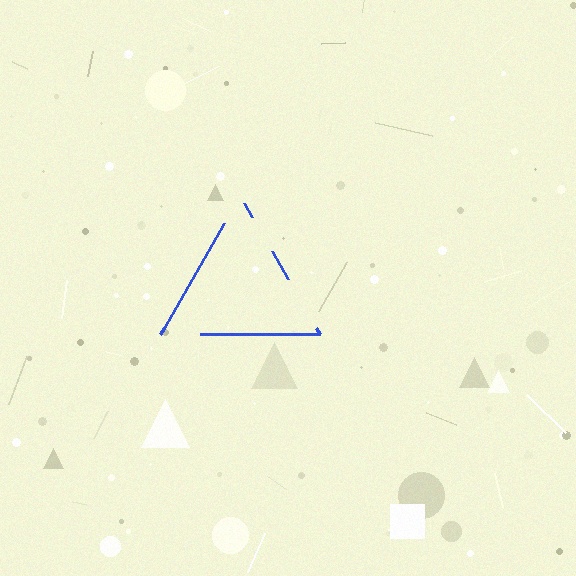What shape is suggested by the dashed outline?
The dashed outline suggests a triangle.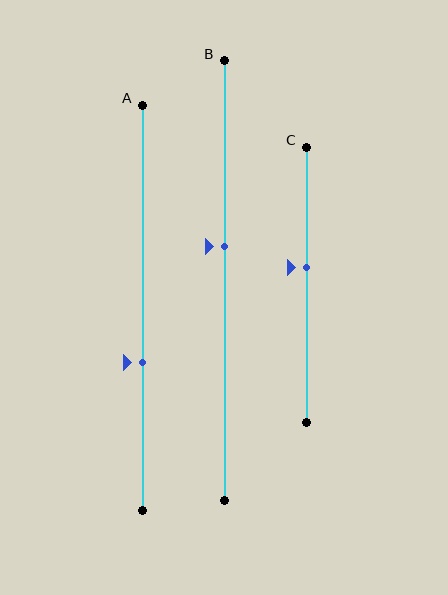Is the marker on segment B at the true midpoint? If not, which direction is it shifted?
No, the marker on segment B is shifted upward by about 8% of the segment length.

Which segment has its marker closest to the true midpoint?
Segment C has its marker closest to the true midpoint.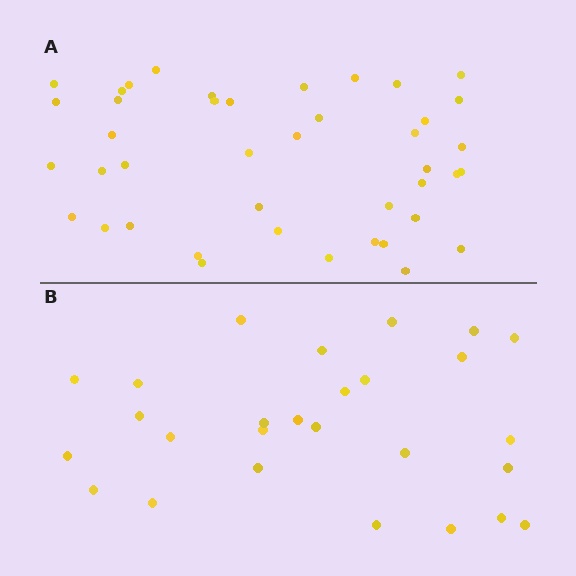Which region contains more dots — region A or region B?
Region A (the top region) has more dots.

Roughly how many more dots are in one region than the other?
Region A has approximately 15 more dots than region B.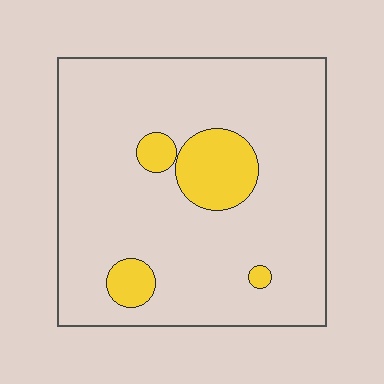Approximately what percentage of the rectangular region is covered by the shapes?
Approximately 15%.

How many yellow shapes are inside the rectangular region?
4.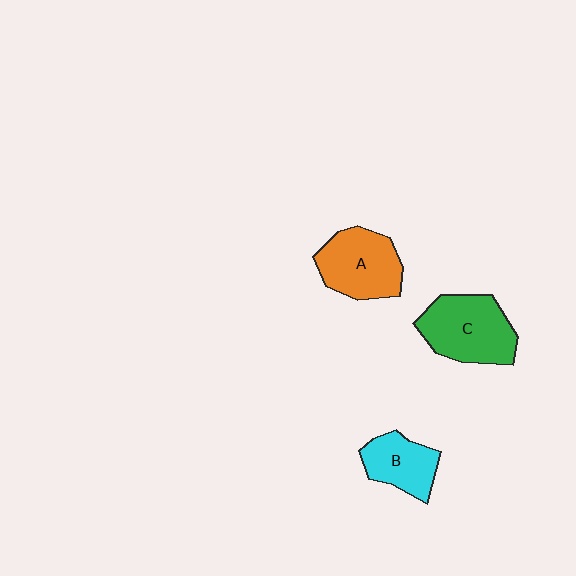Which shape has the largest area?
Shape C (green).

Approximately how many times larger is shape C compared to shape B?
Approximately 1.5 times.